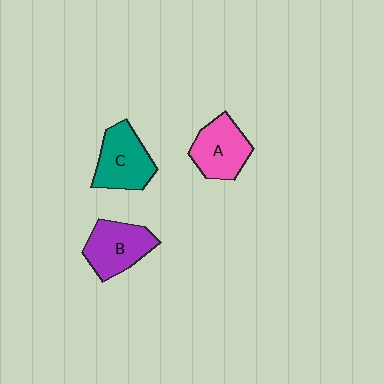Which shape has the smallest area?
Shape A (pink).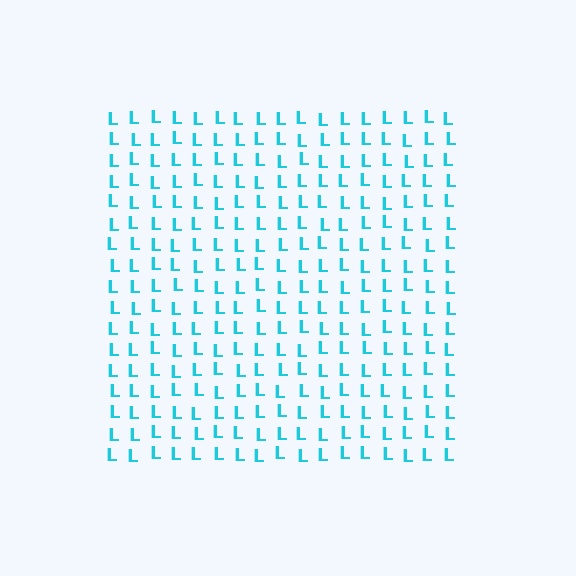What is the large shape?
The large shape is a square.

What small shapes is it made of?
It is made of small letter L's.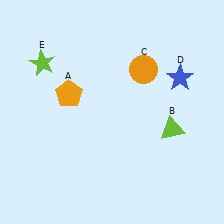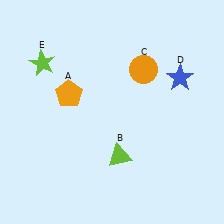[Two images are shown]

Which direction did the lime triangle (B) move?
The lime triangle (B) moved left.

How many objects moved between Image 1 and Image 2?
1 object moved between the two images.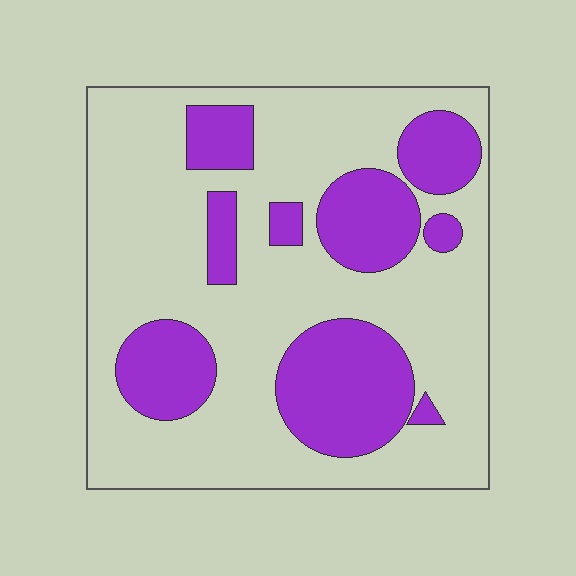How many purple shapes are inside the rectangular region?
9.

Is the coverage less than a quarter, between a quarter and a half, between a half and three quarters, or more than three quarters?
Between a quarter and a half.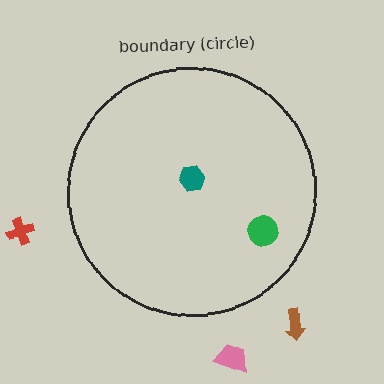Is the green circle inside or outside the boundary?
Inside.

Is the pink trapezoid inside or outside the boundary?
Outside.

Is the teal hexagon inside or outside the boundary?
Inside.